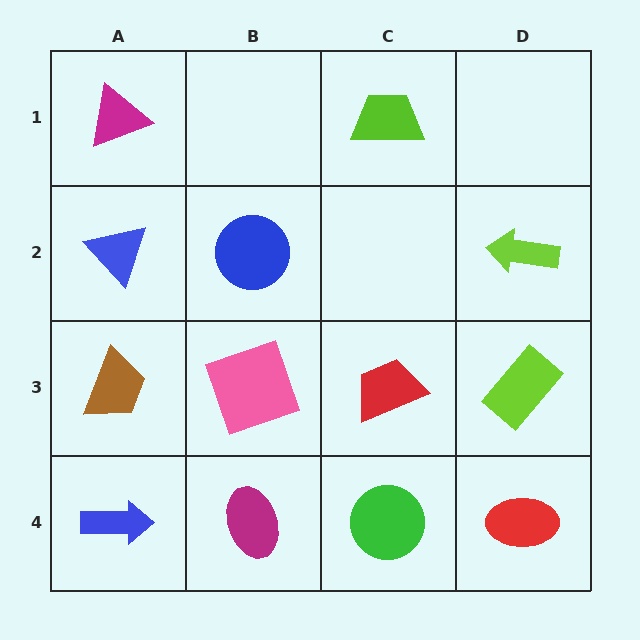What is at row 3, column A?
A brown trapezoid.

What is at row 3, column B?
A pink square.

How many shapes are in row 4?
4 shapes.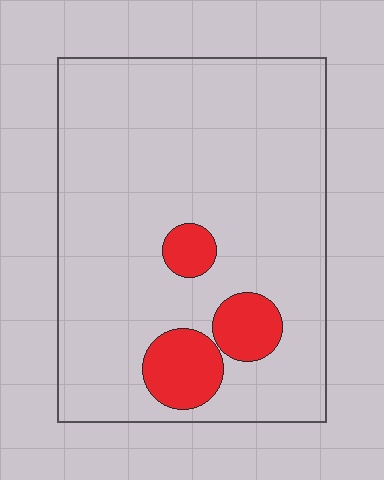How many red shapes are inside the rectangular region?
3.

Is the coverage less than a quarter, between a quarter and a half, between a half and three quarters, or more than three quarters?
Less than a quarter.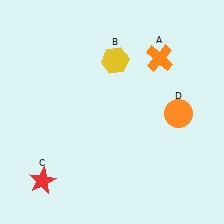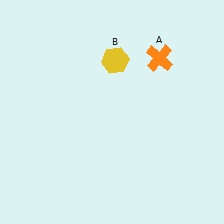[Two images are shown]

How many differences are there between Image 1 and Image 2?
There are 2 differences between the two images.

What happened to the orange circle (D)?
The orange circle (D) was removed in Image 2. It was in the bottom-right area of Image 1.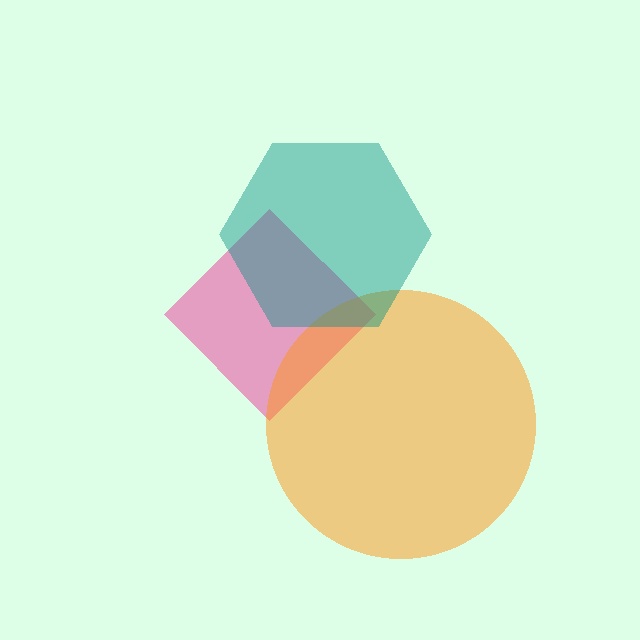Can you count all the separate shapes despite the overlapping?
Yes, there are 3 separate shapes.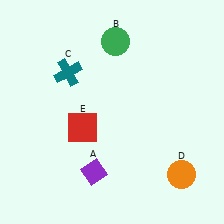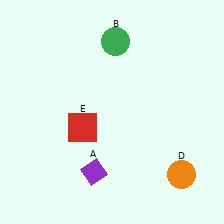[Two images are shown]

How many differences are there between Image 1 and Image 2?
There is 1 difference between the two images.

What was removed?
The teal cross (C) was removed in Image 2.